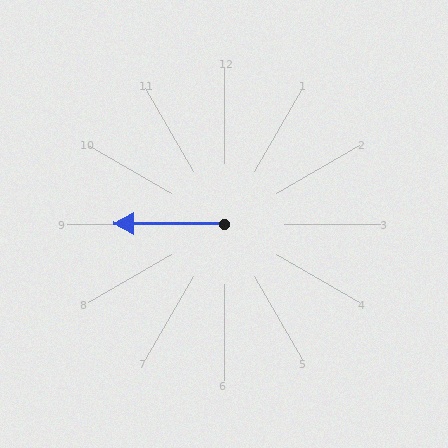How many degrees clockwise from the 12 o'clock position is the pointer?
Approximately 270 degrees.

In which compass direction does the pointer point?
West.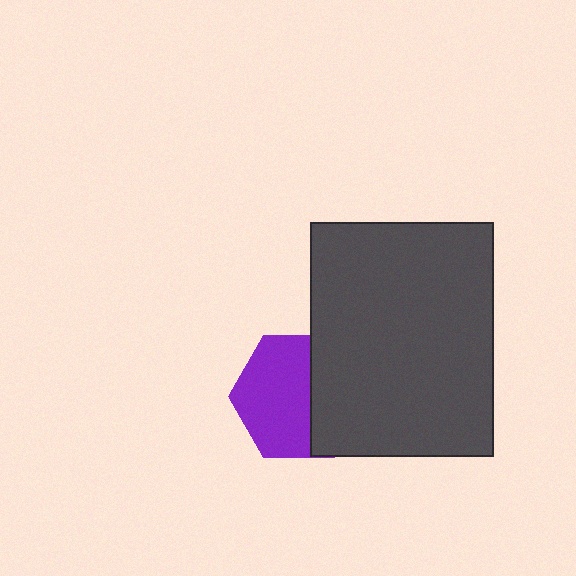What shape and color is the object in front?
The object in front is a dark gray rectangle.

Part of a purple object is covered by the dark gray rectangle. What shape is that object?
It is a hexagon.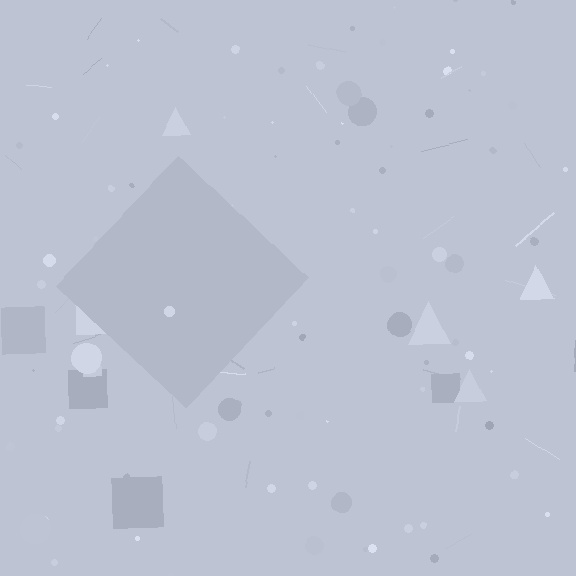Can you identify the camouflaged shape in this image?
The camouflaged shape is a diamond.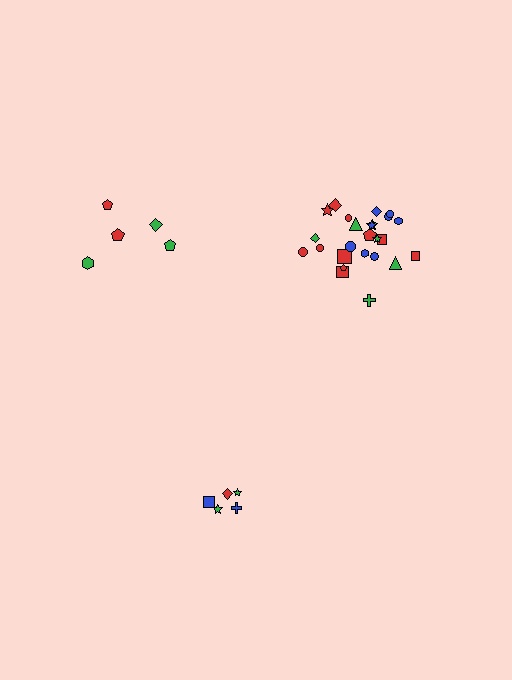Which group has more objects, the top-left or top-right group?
The top-right group.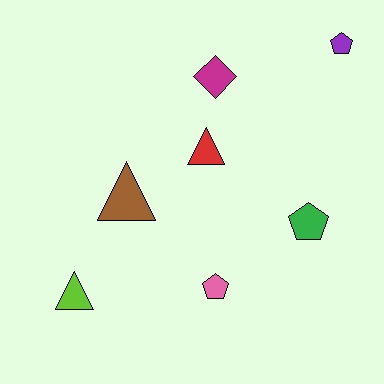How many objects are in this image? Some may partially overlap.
There are 7 objects.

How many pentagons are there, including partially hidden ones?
There are 3 pentagons.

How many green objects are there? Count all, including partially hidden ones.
There is 1 green object.